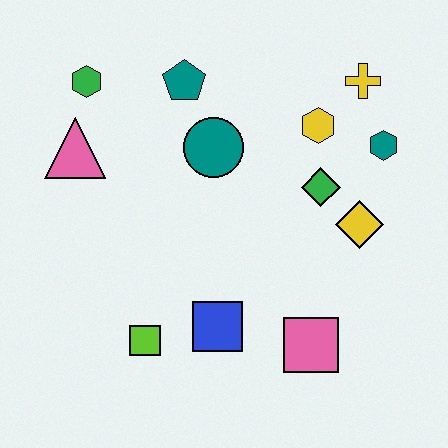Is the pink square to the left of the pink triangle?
No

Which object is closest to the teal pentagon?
The teal circle is closest to the teal pentagon.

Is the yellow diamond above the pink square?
Yes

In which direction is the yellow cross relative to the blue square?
The yellow cross is above the blue square.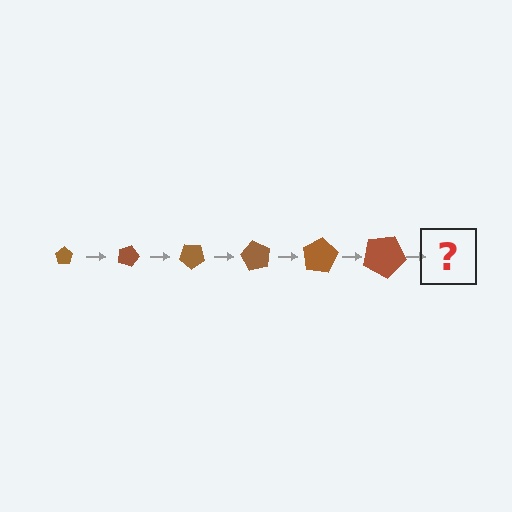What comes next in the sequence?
The next element should be a pentagon, larger than the previous one and rotated 120 degrees from the start.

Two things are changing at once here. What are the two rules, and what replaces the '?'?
The two rules are that the pentagon grows larger each step and it rotates 20 degrees each step. The '?' should be a pentagon, larger than the previous one and rotated 120 degrees from the start.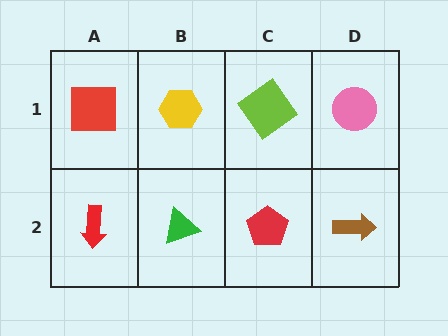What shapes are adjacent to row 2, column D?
A pink circle (row 1, column D), a red pentagon (row 2, column C).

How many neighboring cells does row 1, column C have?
3.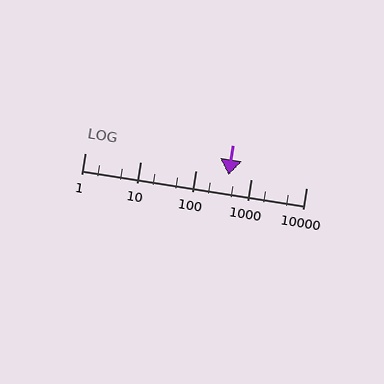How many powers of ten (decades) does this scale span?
The scale spans 4 decades, from 1 to 10000.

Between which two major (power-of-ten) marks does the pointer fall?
The pointer is between 100 and 1000.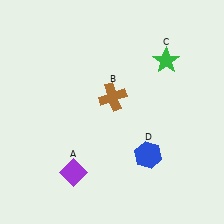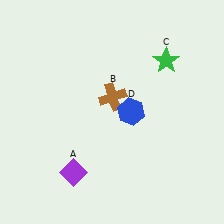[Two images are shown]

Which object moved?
The blue hexagon (D) moved up.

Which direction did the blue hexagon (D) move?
The blue hexagon (D) moved up.